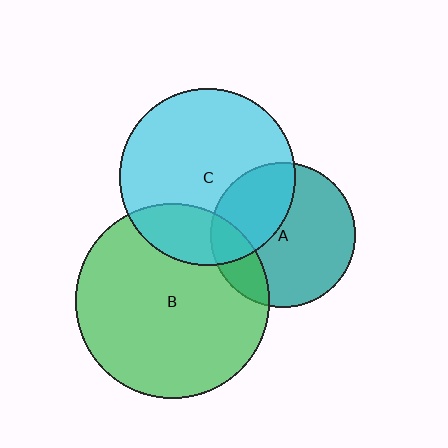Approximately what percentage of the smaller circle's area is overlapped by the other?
Approximately 35%.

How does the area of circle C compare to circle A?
Approximately 1.5 times.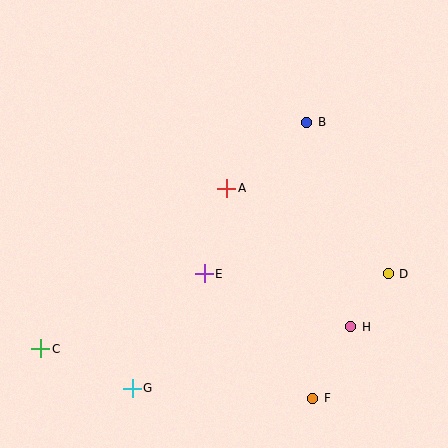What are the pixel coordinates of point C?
Point C is at (41, 349).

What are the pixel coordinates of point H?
Point H is at (351, 327).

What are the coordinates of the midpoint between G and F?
The midpoint between G and F is at (222, 393).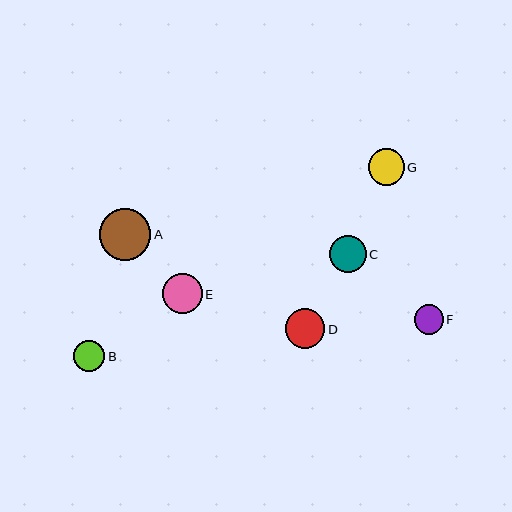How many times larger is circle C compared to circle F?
Circle C is approximately 1.3 times the size of circle F.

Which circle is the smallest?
Circle F is the smallest with a size of approximately 29 pixels.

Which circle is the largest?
Circle A is the largest with a size of approximately 52 pixels.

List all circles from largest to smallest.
From largest to smallest: A, D, E, C, G, B, F.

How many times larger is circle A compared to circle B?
Circle A is approximately 1.7 times the size of circle B.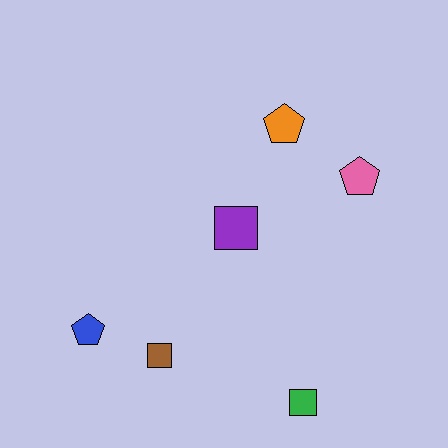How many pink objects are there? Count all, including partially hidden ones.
There is 1 pink object.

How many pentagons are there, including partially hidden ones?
There are 3 pentagons.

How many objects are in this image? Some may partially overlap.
There are 6 objects.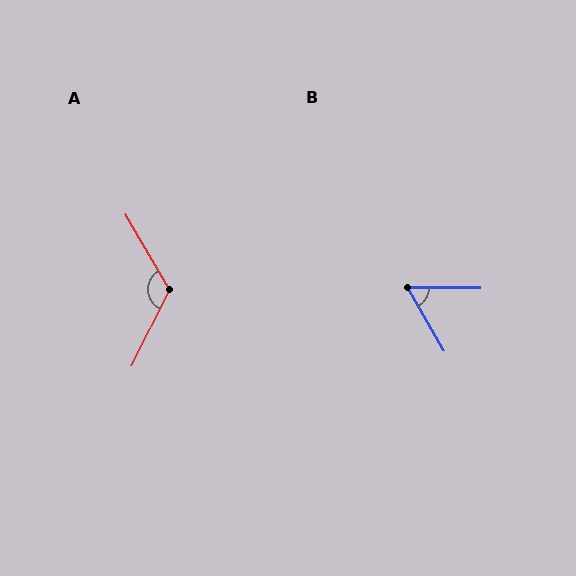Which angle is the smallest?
B, at approximately 60 degrees.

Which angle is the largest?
A, at approximately 123 degrees.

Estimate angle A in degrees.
Approximately 123 degrees.